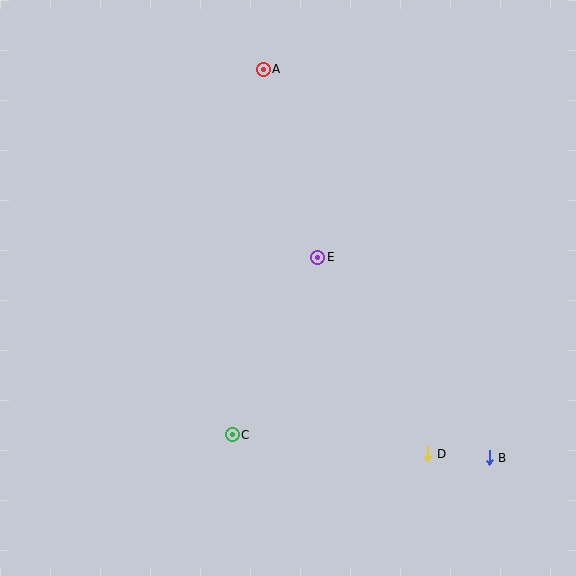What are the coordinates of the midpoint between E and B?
The midpoint between E and B is at (404, 358).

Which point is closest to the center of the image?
Point E at (318, 257) is closest to the center.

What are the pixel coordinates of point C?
Point C is at (232, 435).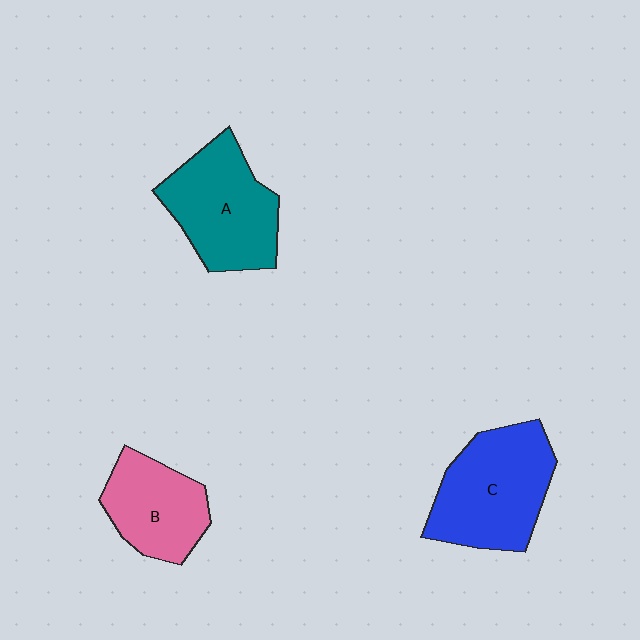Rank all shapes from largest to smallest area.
From largest to smallest: C (blue), A (teal), B (pink).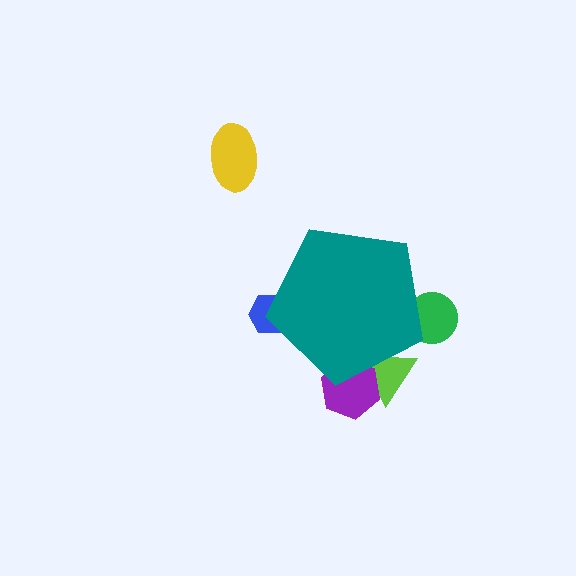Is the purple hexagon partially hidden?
Yes, the purple hexagon is partially hidden behind the teal pentagon.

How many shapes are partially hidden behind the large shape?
4 shapes are partially hidden.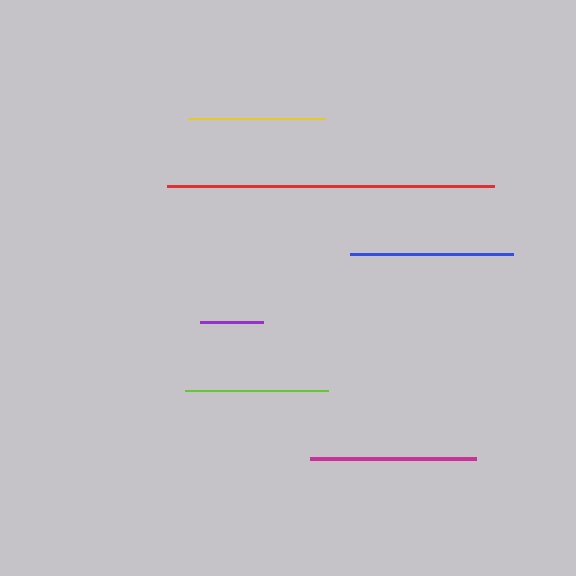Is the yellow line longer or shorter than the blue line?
The blue line is longer than the yellow line.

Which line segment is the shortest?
The purple line is the shortest at approximately 63 pixels.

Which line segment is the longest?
The red line is the longest at approximately 326 pixels.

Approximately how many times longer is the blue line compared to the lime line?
The blue line is approximately 1.1 times the length of the lime line.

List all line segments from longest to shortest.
From longest to shortest: red, magenta, blue, lime, yellow, purple.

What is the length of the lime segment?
The lime segment is approximately 143 pixels long.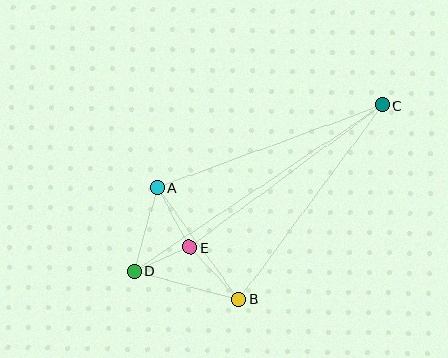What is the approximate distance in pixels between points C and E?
The distance between C and E is approximately 239 pixels.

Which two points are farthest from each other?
Points C and D are farthest from each other.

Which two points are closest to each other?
Points D and E are closest to each other.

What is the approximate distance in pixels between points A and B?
The distance between A and B is approximately 139 pixels.